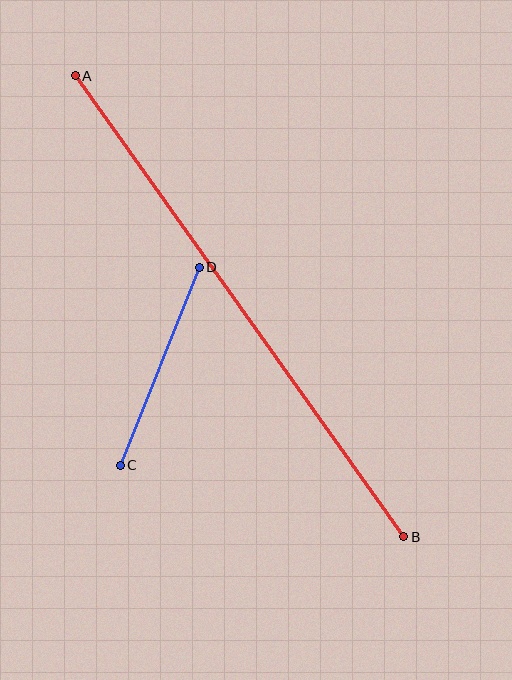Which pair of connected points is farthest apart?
Points A and B are farthest apart.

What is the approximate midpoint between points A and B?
The midpoint is at approximately (239, 306) pixels.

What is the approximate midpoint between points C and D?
The midpoint is at approximately (160, 366) pixels.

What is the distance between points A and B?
The distance is approximately 566 pixels.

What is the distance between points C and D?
The distance is approximately 213 pixels.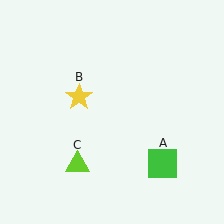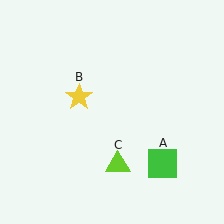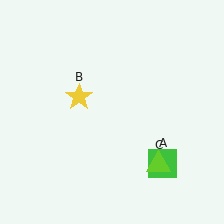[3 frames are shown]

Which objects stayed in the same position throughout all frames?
Green square (object A) and yellow star (object B) remained stationary.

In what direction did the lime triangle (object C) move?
The lime triangle (object C) moved right.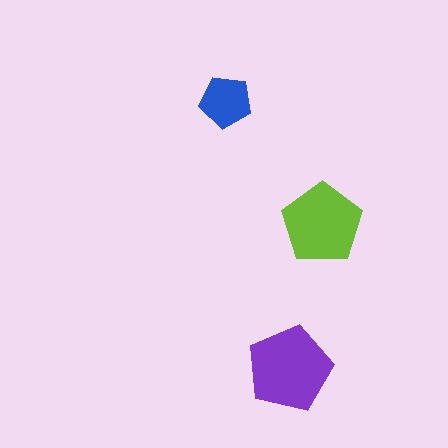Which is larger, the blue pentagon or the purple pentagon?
The purple one.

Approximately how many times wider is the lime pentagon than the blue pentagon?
About 1.5 times wider.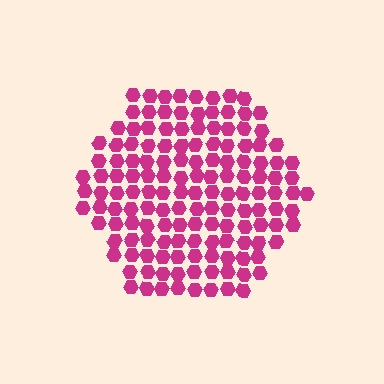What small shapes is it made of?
It is made of small hexagons.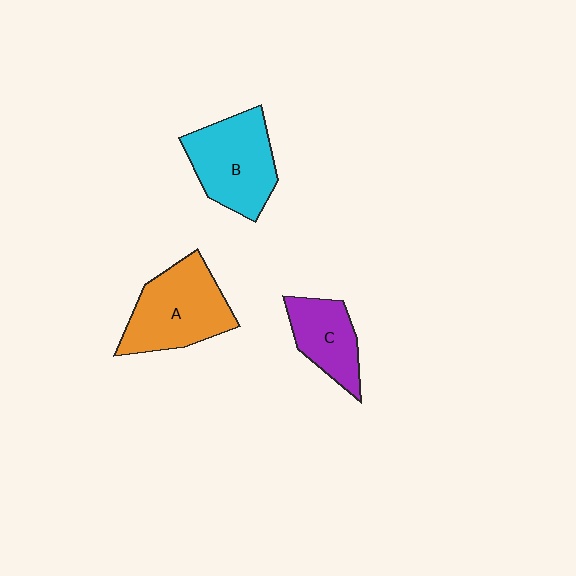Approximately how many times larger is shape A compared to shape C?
Approximately 1.5 times.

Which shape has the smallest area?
Shape C (purple).